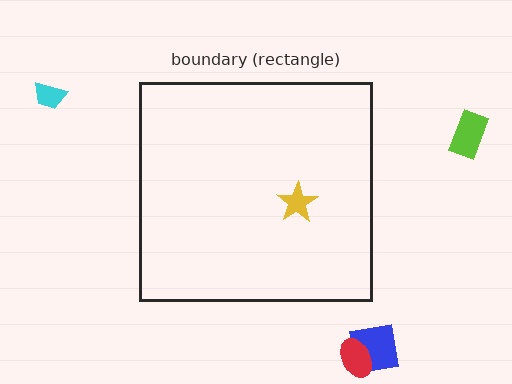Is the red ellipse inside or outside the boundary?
Outside.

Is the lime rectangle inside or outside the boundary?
Outside.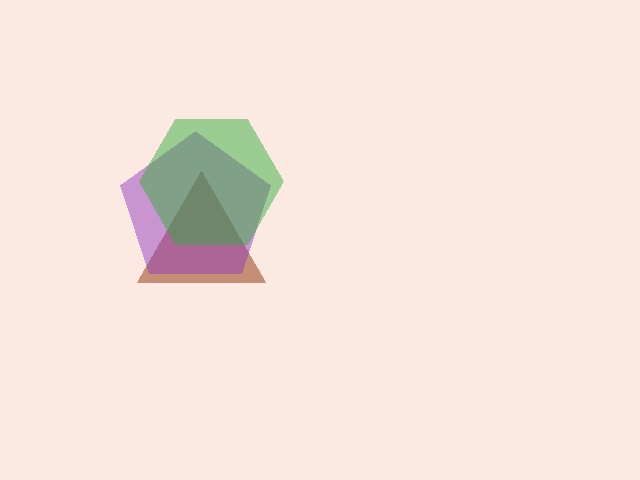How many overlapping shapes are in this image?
There are 3 overlapping shapes in the image.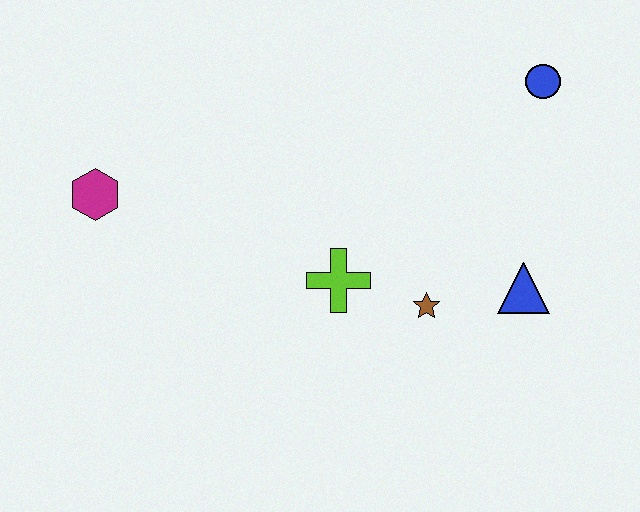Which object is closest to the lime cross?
The brown star is closest to the lime cross.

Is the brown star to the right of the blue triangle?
No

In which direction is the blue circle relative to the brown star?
The blue circle is above the brown star.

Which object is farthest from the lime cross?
The blue circle is farthest from the lime cross.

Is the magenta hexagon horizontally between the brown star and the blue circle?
No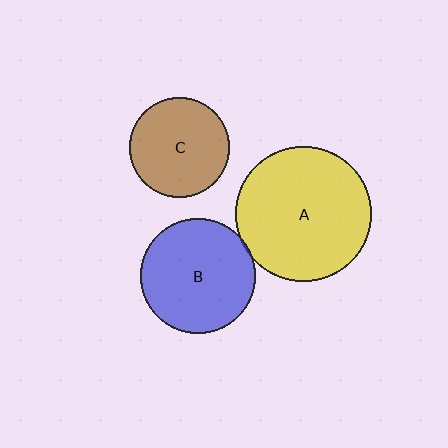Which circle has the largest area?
Circle A (yellow).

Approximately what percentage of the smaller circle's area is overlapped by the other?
Approximately 5%.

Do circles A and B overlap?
Yes.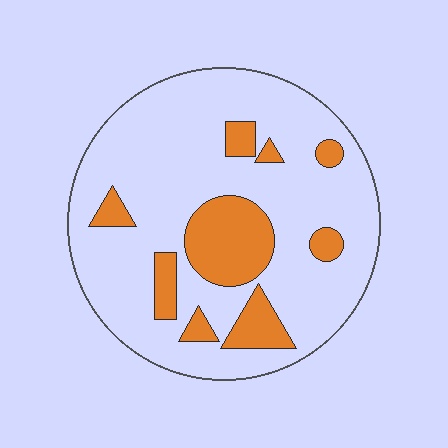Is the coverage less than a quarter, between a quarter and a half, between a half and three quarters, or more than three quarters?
Less than a quarter.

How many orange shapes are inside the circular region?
9.